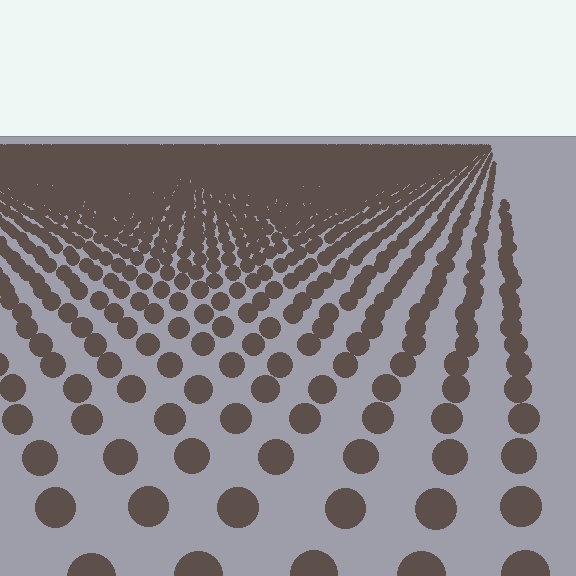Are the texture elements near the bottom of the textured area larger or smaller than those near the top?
Larger. Near the bottom, elements are closer to the viewer and appear at a bigger on-screen size.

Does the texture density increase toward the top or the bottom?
Density increases toward the top.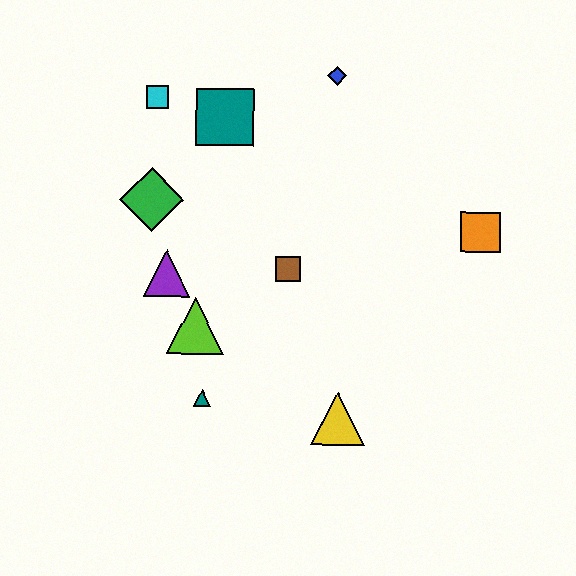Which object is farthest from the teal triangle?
The blue diamond is farthest from the teal triangle.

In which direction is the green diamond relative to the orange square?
The green diamond is to the left of the orange square.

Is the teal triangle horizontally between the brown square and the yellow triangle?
No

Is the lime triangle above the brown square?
No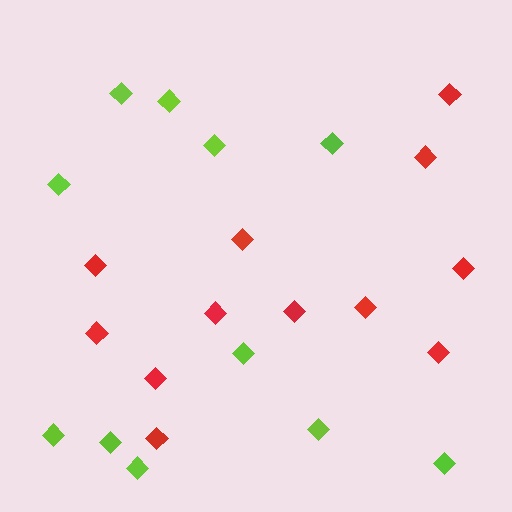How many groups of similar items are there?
There are 2 groups: one group of lime diamonds (11) and one group of red diamonds (12).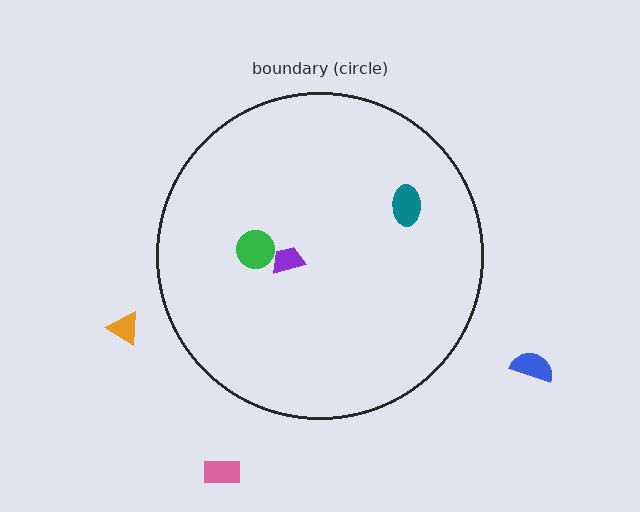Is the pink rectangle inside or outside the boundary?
Outside.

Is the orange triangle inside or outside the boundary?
Outside.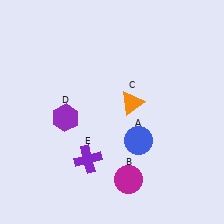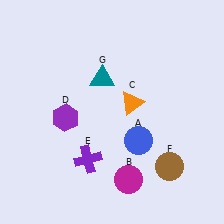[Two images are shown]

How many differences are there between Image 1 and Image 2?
There are 2 differences between the two images.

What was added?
A brown circle (F), a teal triangle (G) were added in Image 2.